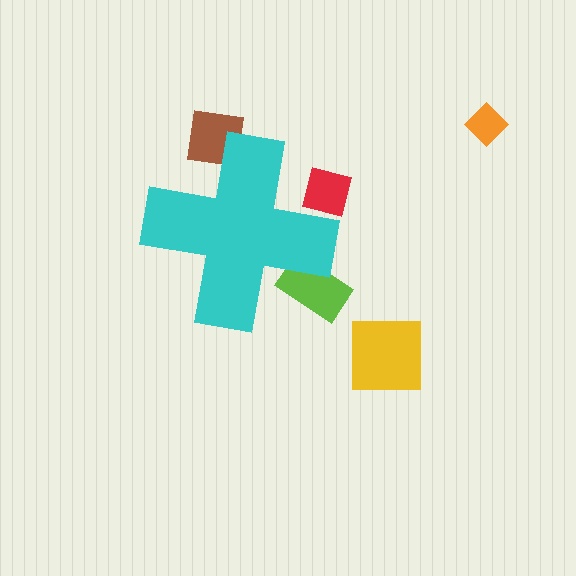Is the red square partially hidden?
Yes, the red square is partially hidden behind the cyan cross.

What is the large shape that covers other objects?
A cyan cross.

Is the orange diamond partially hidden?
No, the orange diamond is fully visible.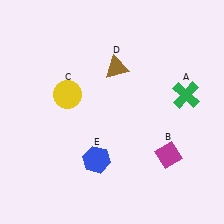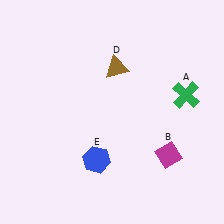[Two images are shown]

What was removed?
The yellow circle (C) was removed in Image 2.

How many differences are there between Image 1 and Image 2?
There is 1 difference between the two images.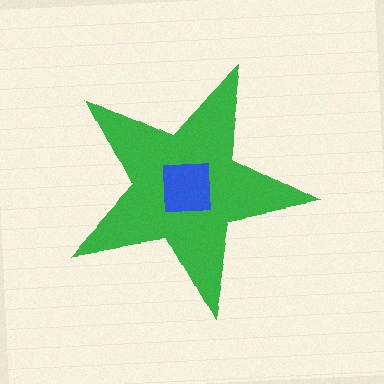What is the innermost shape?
The blue square.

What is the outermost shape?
The green star.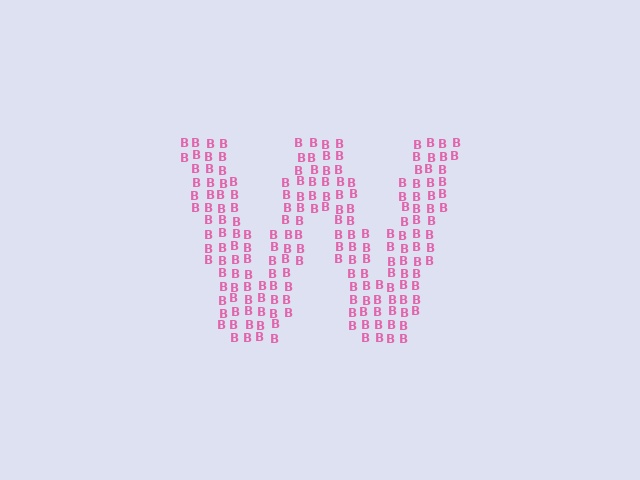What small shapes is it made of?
It is made of small letter B's.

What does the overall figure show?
The overall figure shows the letter W.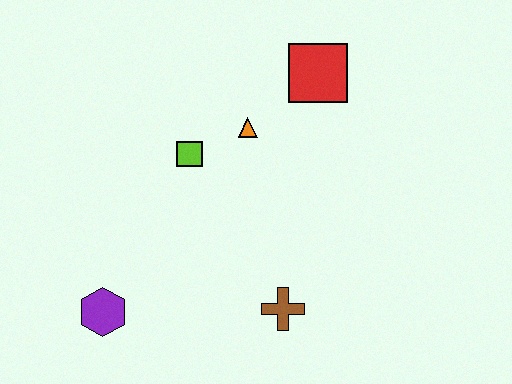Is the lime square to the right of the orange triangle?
No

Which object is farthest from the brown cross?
The red square is farthest from the brown cross.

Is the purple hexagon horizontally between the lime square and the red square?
No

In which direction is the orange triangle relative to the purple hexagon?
The orange triangle is above the purple hexagon.